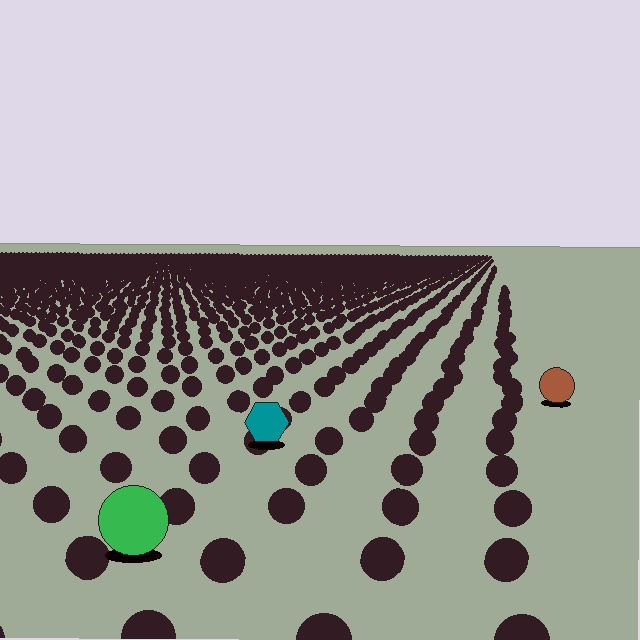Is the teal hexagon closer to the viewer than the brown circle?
Yes. The teal hexagon is closer — you can tell from the texture gradient: the ground texture is coarser near it.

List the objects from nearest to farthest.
From nearest to farthest: the green circle, the teal hexagon, the brown circle.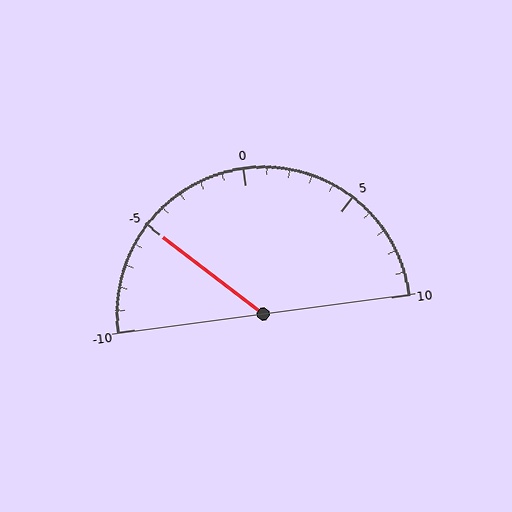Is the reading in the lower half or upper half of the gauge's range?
The reading is in the lower half of the range (-10 to 10).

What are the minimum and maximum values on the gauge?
The gauge ranges from -10 to 10.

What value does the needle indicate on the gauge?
The needle indicates approximately -5.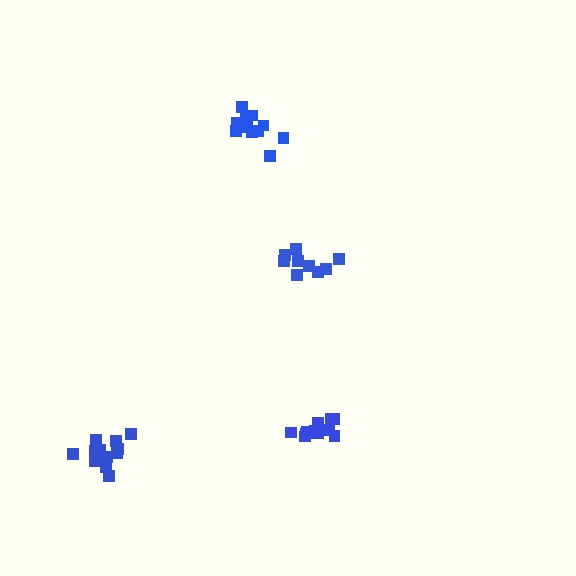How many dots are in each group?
Group 1: 11 dots, Group 2: 15 dots, Group 3: 12 dots, Group 4: 9 dots (47 total).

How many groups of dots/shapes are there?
There are 4 groups.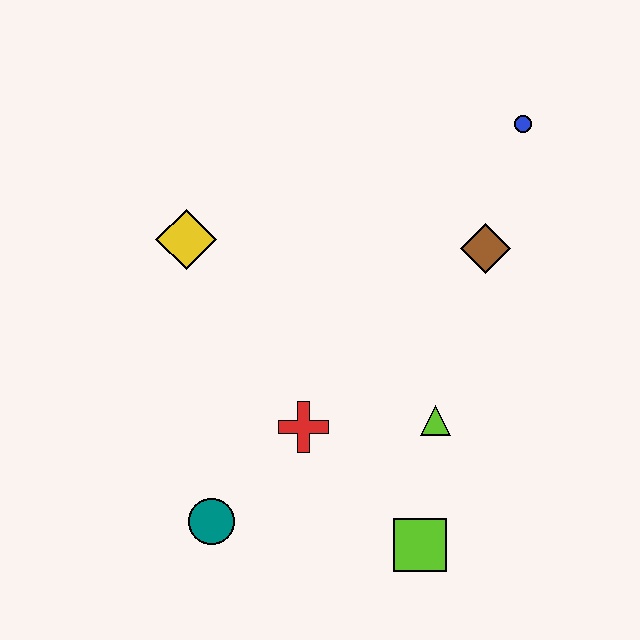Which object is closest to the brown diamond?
The blue circle is closest to the brown diamond.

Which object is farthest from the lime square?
The blue circle is farthest from the lime square.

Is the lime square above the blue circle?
No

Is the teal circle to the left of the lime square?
Yes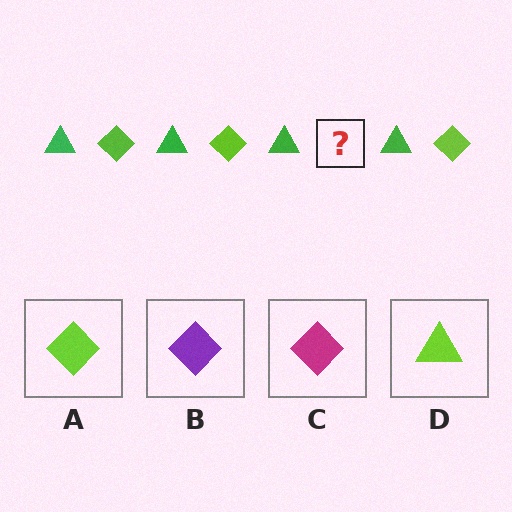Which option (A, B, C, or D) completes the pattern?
A.